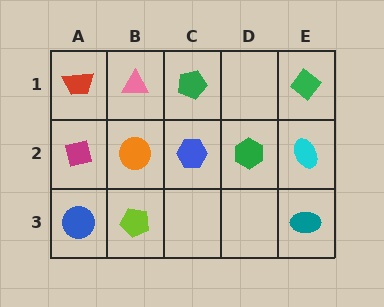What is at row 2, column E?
A cyan ellipse.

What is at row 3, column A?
A blue circle.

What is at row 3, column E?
A teal ellipse.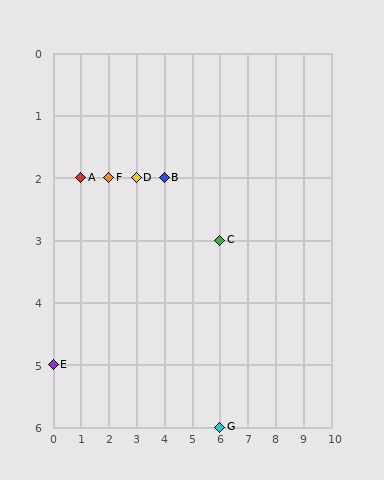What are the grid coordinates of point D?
Point D is at grid coordinates (3, 2).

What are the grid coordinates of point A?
Point A is at grid coordinates (1, 2).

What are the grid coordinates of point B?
Point B is at grid coordinates (4, 2).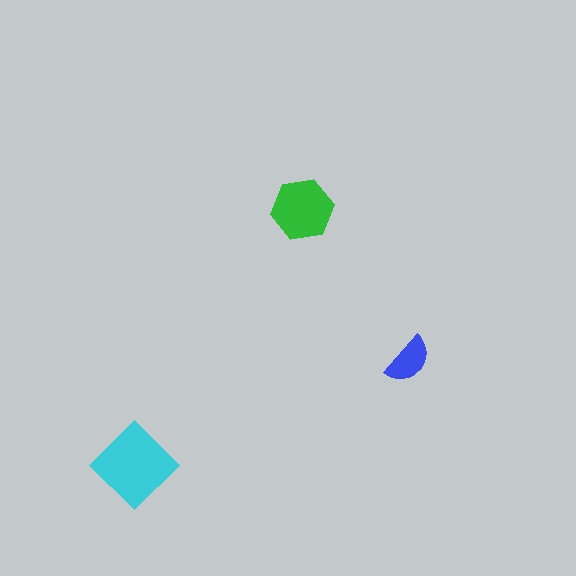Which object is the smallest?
The blue semicircle.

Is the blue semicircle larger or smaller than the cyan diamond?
Smaller.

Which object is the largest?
The cyan diamond.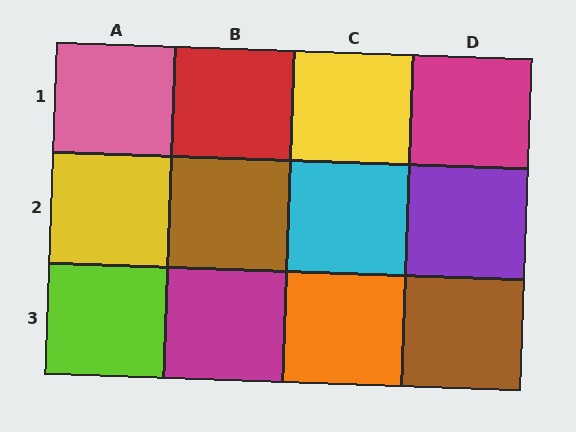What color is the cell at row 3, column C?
Orange.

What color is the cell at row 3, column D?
Brown.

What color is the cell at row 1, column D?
Magenta.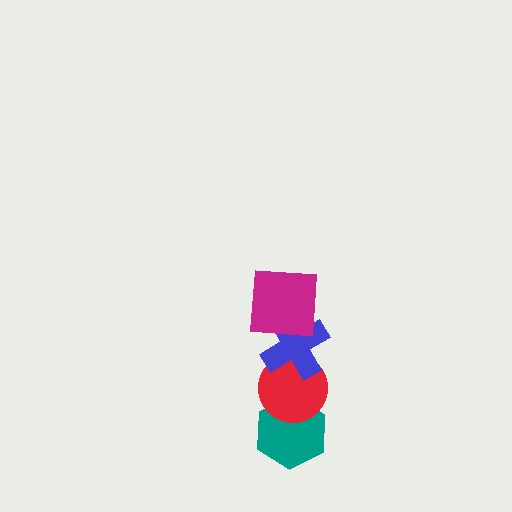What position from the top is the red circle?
The red circle is 3rd from the top.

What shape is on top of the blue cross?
The magenta square is on top of the blue cross.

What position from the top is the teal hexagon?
The teal hexagon is 4th from the top.